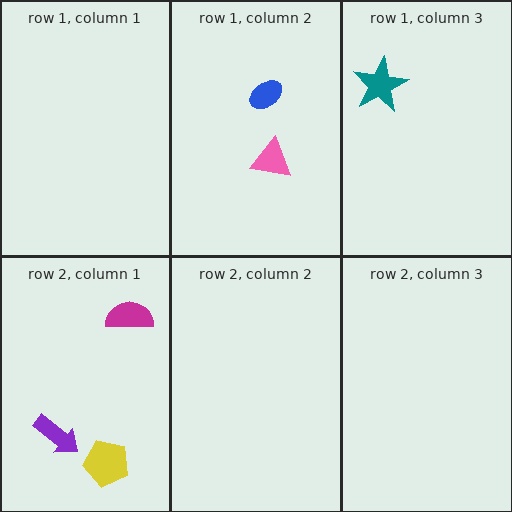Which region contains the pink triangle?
The row 1, column 2 region.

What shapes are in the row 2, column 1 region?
The magenta semicircle, the purple arrow, the yellow pentagon.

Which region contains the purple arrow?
The row 2, column 1 region.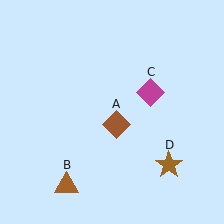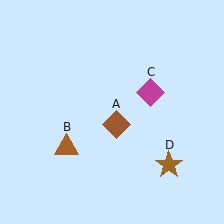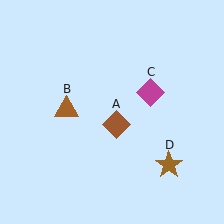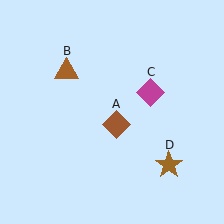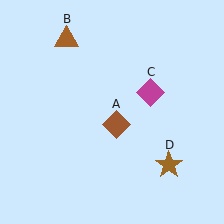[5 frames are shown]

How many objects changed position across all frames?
1 object changed position: brown triangle (object B).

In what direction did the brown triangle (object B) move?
The brown triangle (object B) moved up.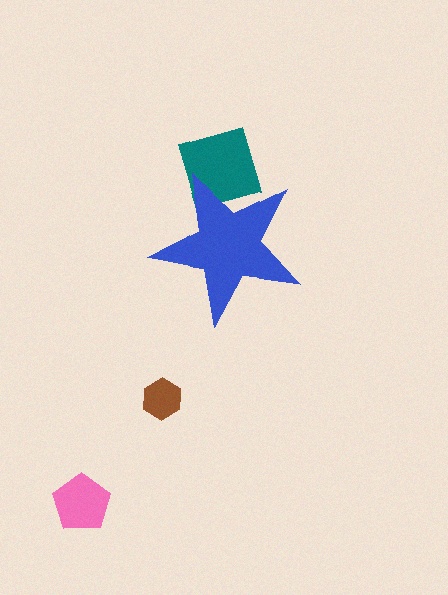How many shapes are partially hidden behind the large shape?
1 shape is partially hidden.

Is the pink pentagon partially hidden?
No, the pink pentagon is fully visible.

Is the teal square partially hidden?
Yes, the teal square is partially hidden behind the blue star.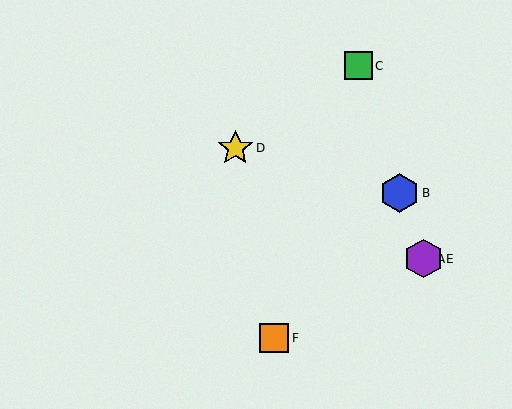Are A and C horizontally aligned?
No, A is at y≈259 and C is at y≈66.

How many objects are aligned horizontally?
2 objects (A, E) are aligned horizontally.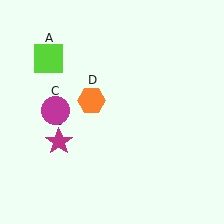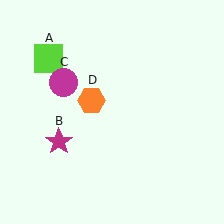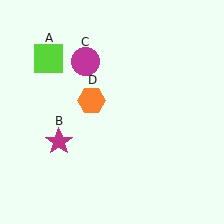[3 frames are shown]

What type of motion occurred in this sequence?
The magenta circle (object C) rotated clockwise around the center of the scene.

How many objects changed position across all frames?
1 object changed position: magenta circle (object C).